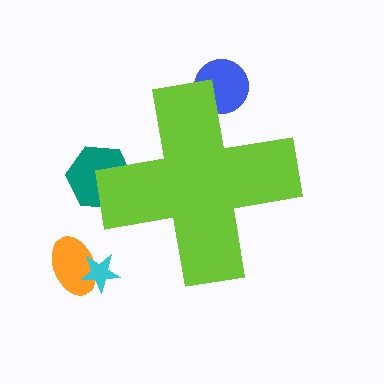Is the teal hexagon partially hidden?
Yes, the teal hexagon is partially hidden behind the lime cross.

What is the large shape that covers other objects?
A lime cross.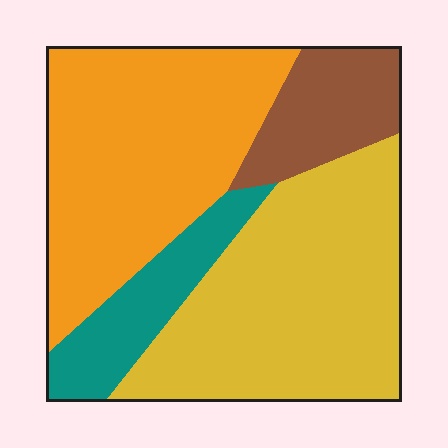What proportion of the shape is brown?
Brown covers around 10% of the shape.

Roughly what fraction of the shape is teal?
Teal takes up less than a quarter of the shape.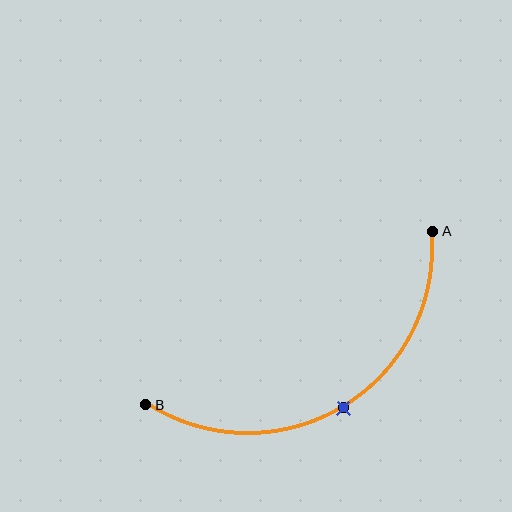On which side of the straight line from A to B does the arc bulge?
The arc bulges below the straight line connecting A and B.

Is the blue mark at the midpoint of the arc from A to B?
Yes. The blue mark lies on the arc at equal arc-length from both A and B — it is the arc midpoint.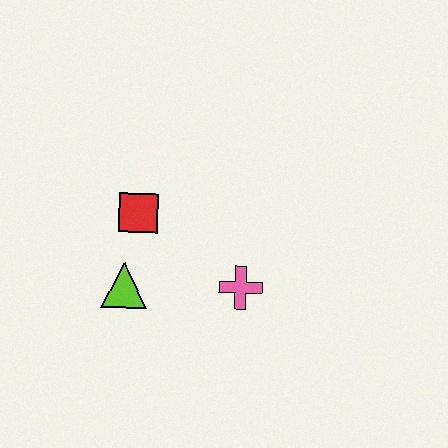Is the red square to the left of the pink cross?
Yes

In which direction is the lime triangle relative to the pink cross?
The lime triangle is to the left of the pink cross.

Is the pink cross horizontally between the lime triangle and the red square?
No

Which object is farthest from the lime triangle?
The pink cross is farthest from the lime triangle.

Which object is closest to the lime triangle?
The red square is closest to the lime triangle.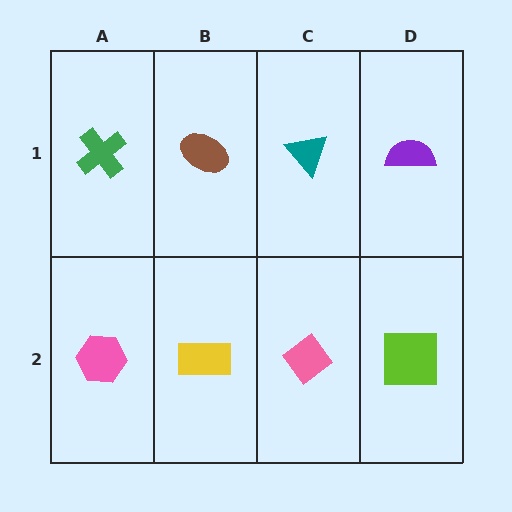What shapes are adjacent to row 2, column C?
A teal triangle (row 1, column C), a yellow rectangle (row 2, column B), a lime square (row 2, column D).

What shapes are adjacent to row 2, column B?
A brown ellipse (row 1, column B), a pink hexagon (row 2, column A), a pink diamond (row 2, column C).